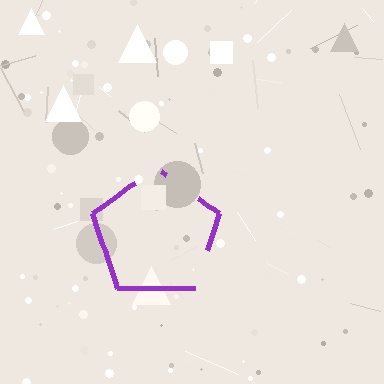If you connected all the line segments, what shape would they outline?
They would outline a pentagon.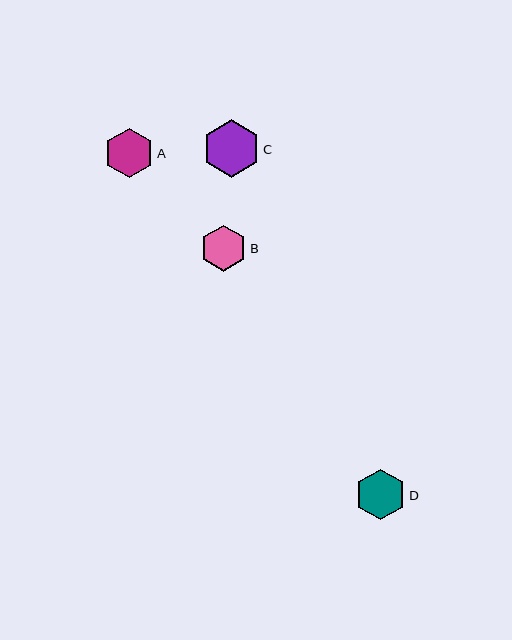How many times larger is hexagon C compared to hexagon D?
Hexagon C is approximately 1.1 times the size of hexagon D.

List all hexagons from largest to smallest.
From largest to smallest: C, D, A, B.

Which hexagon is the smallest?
Hexagon B is the smallest with a size of approximately 46 pixels.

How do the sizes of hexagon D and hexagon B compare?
Hexagon D and hexagon B are approximately the same size.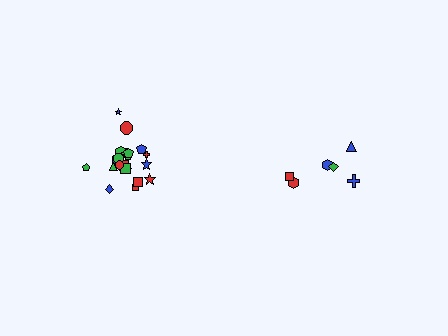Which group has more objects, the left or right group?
The left group.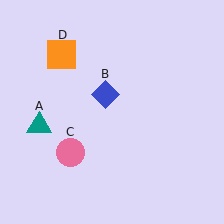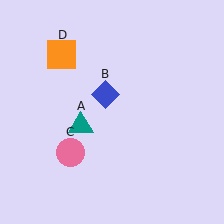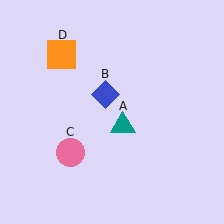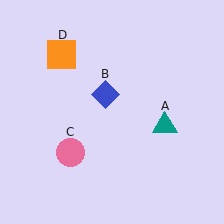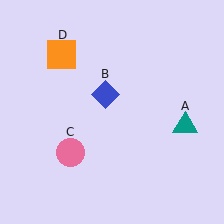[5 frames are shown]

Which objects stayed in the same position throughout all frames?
Blue diamond (object B) and pink circle (object C) and orange square (object D) remained stationary.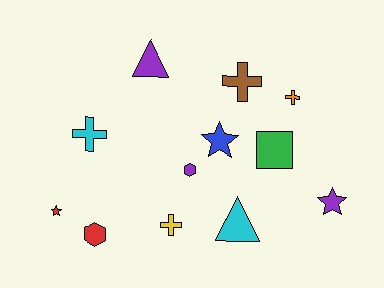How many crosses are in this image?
There are 4 crosses.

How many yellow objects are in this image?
There is 1 yellow object.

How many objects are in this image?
There are 12 objects.